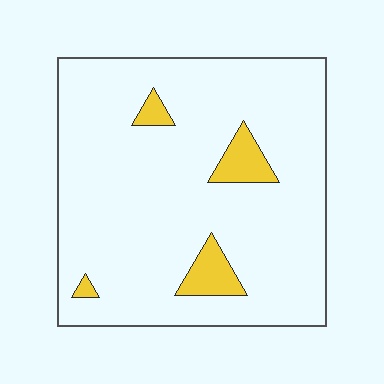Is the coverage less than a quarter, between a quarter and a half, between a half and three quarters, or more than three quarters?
Less than a quarter.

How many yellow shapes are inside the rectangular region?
4.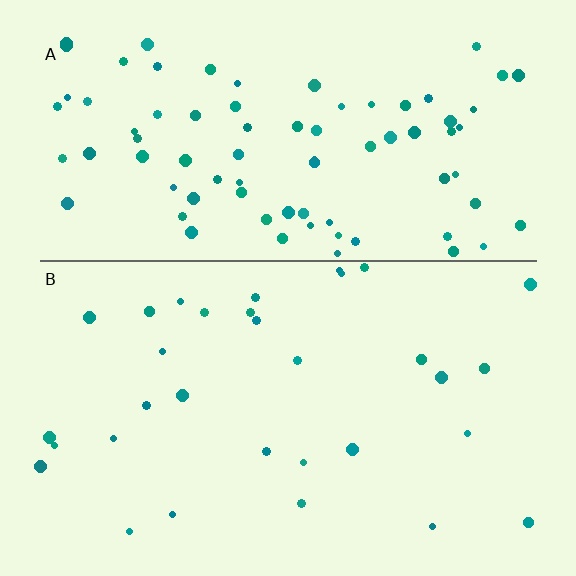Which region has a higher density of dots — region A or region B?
A (the top).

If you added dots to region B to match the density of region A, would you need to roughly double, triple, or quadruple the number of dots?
Approximately triple.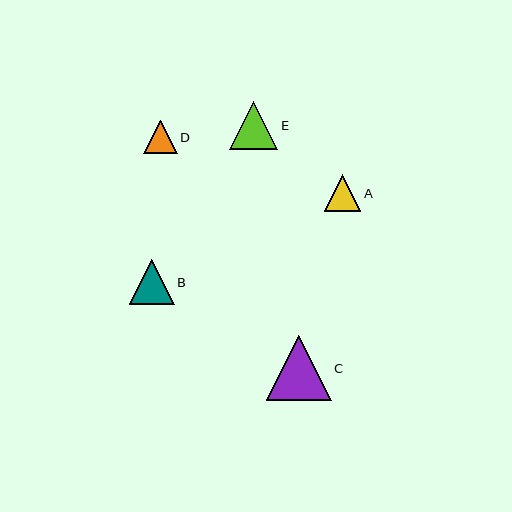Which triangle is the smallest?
Triangle D is the smallest with a size of approximately 34 pixels.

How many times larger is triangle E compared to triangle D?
Triangle E is approximately 1.4 times the size of triangle D.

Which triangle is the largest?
Triangle C is the largest with a size of approximately 65 pixels.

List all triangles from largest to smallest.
From largest to smallest: C, E, B, A, D.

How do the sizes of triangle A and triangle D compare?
Triangle A and triangle D are approximately the same size.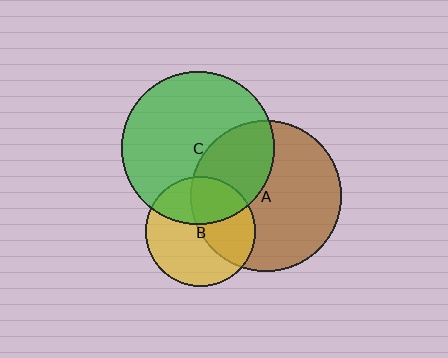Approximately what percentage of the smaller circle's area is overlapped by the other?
Approximately 45%.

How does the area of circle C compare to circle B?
Approximately 1.9 times.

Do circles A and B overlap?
Yes.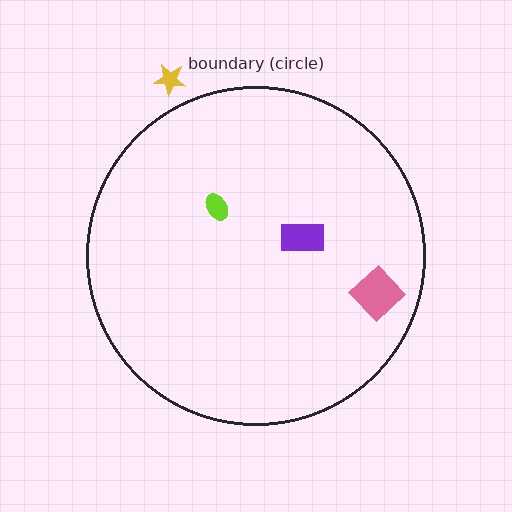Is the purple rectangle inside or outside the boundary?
Inside.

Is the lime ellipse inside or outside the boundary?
Inside.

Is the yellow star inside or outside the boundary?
Outside.